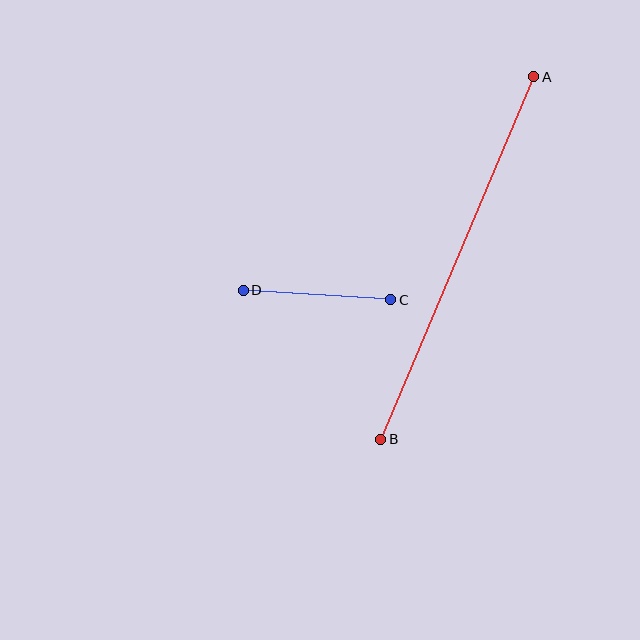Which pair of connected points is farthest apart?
Points A and B are farthest apart.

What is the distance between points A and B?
The distance is approximately 393 pixels.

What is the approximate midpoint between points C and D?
The midpoint is at approximately (317, 295) pixels.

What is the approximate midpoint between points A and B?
The midpoint is at approximately (457, 258) pixels.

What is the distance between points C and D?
The distance is approximately 148 pixels.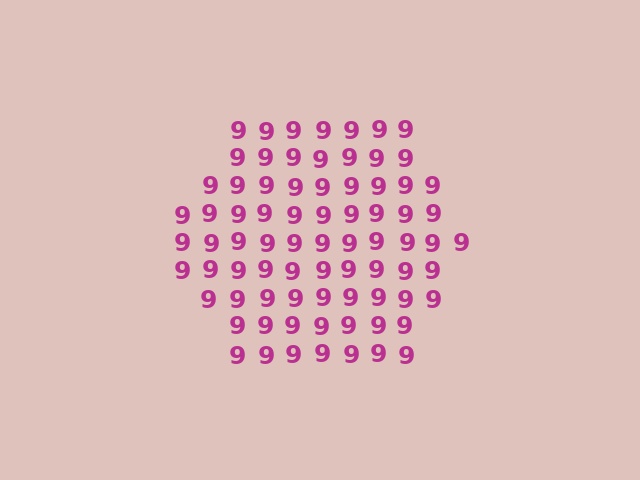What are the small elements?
The small elements are digit 9's.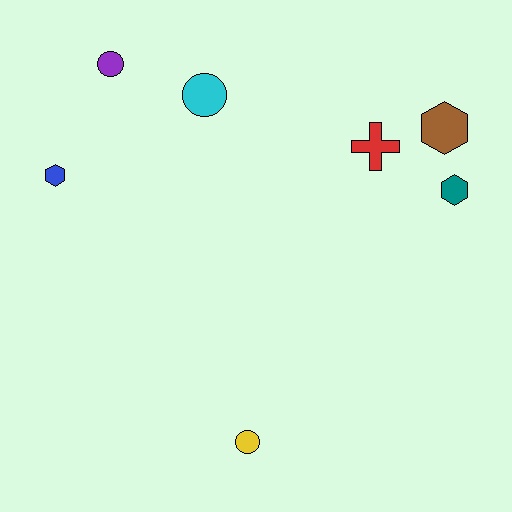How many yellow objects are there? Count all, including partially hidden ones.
There is 1 yellow object.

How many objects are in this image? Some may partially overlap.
There are 7 objects.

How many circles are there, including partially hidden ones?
There are 3 circles.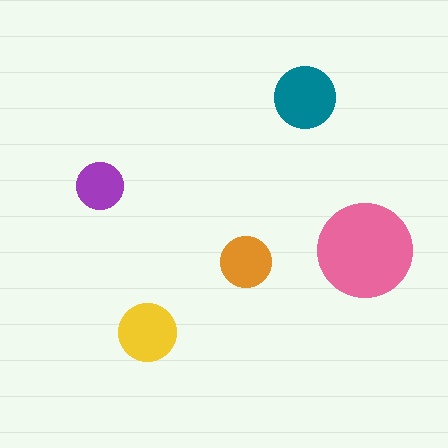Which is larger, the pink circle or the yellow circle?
The pink one.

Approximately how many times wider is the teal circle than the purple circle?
About 1.5 times wider.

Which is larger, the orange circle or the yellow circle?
The yellow one.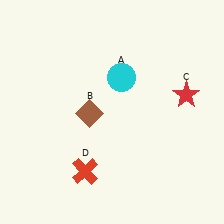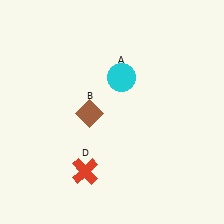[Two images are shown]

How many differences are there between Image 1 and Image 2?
There is 1 difference between the two images.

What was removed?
The red star (C) was removed in Image 2.